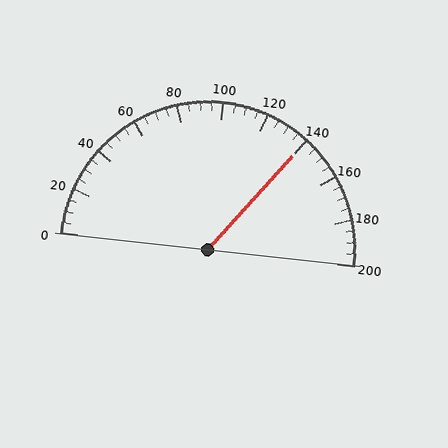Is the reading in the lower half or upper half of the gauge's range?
The reading is in the upper half of the range (0 to 200).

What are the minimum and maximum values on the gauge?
The gauge ranges from 0 to 200.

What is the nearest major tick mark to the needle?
The nearest major tick mark is 140.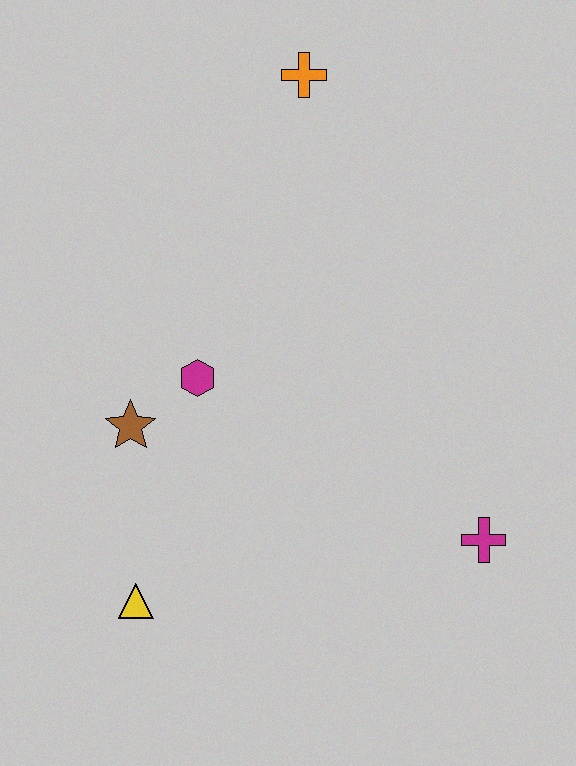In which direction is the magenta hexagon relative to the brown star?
The magenta hexagon is to the right of the brown star.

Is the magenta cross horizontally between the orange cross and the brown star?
No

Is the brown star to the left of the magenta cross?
Yes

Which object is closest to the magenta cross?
The magenta hexagon is closest to the magenta cross.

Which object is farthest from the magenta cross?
The orange cross is farthest from the magenta cross.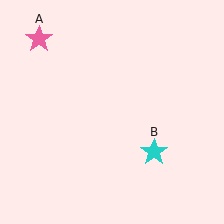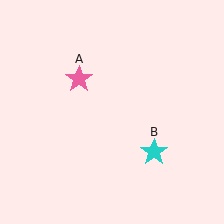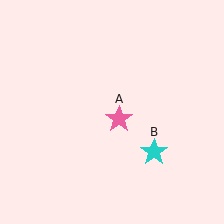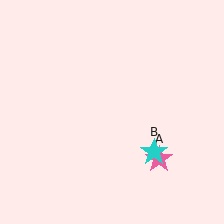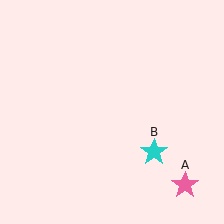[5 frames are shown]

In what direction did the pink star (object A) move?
The pink star (object A) moved down and to the right.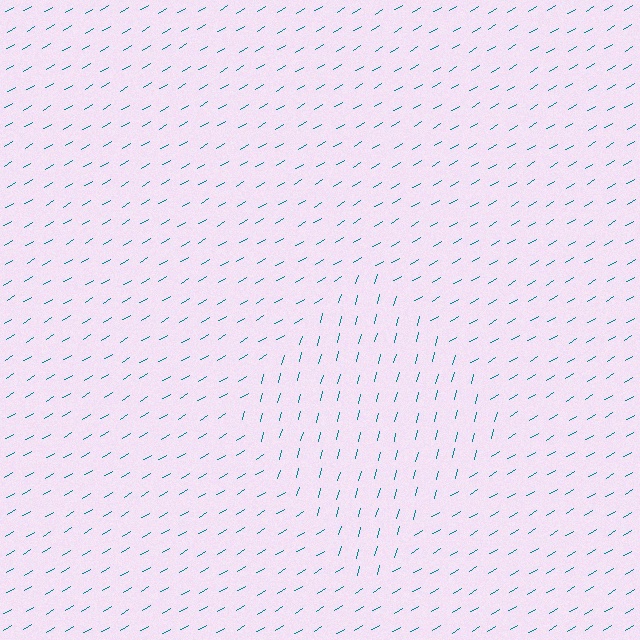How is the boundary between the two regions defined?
The boundary is defined purely by a change in line orientation (approximately 45 degrees difference). All lines are the same color and thickness.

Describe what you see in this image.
The image is filled with small teal line segments. A diamond region in the image has lines oriented differently from the surrounding lines, creating a visible texture boundary.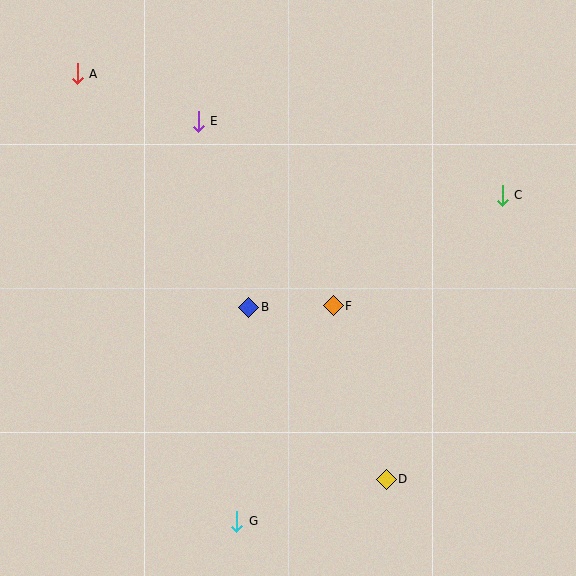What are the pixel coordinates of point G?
Point G is at (237, 521).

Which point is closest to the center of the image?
Point B at (249, 307) is closest to the center.